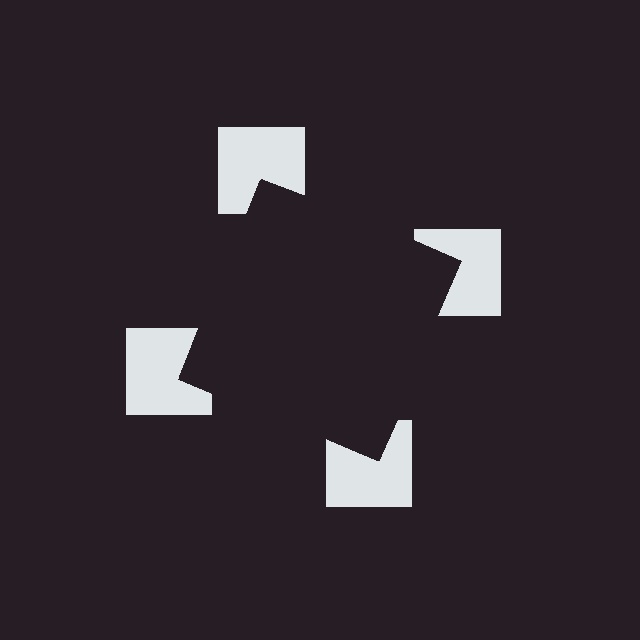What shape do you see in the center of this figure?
An illusory square — its edges are inferred from the aligned wedge cuts in the notched squares, not physically drawn.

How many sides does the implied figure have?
4 sides.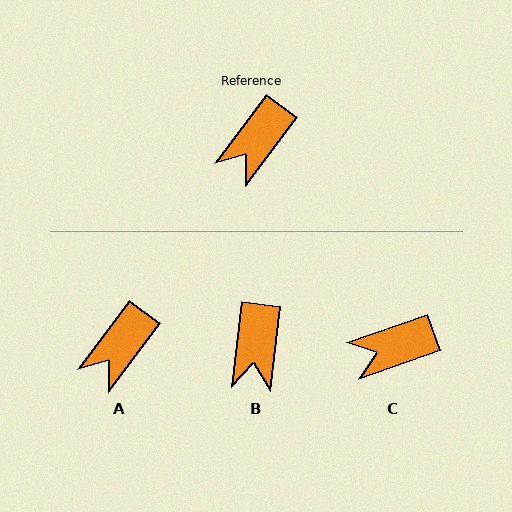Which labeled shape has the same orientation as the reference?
A.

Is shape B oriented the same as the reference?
No, it is off by about 30 degrees.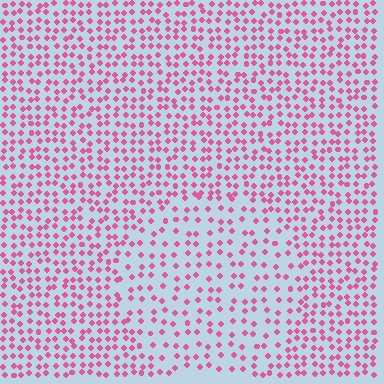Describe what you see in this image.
The image contains small pink elements arranged at two different densities. A circle-shaped region is visible where the elements are less densely packed than the surrounding area.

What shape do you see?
I see a circle.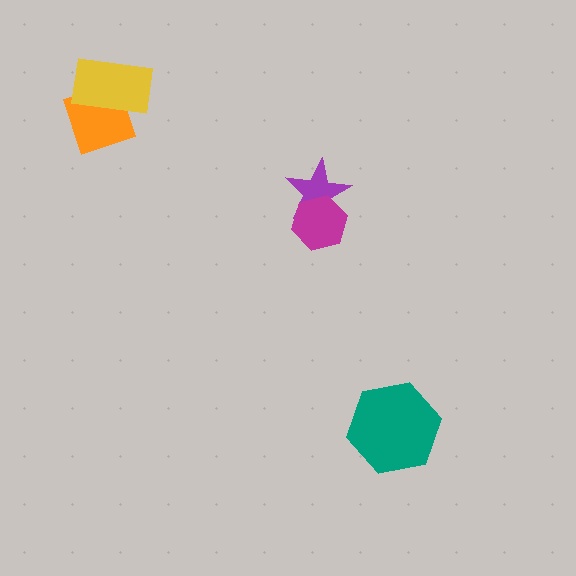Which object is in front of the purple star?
The magenta hexagon is in front of the purple star.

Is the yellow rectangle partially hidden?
No, no other shape covers it.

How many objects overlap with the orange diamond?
1 object overlaps with the orange diamond.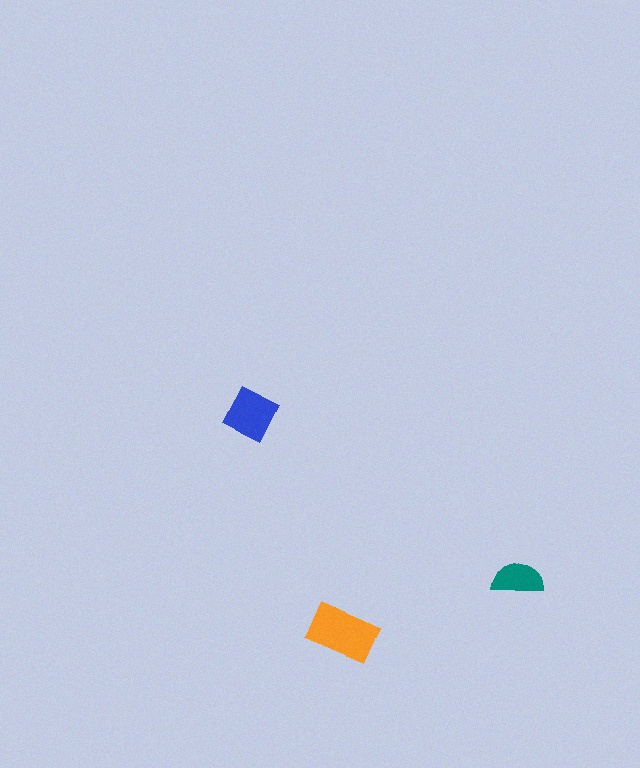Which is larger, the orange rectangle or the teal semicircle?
The orange rectangle.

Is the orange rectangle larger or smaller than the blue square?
Larger.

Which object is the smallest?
The teal semicircle.